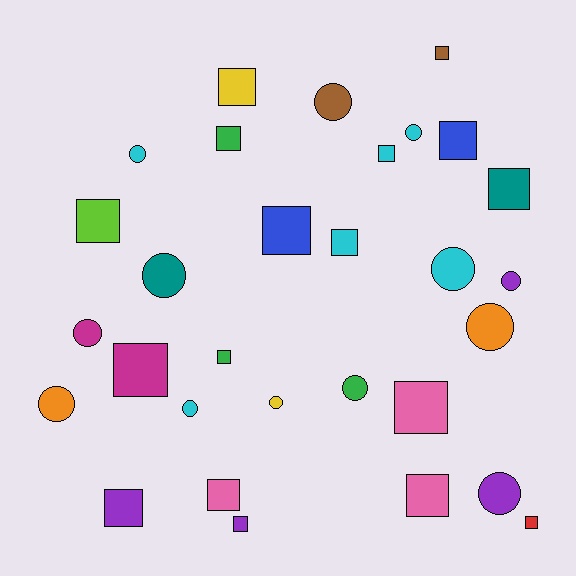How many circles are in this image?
There are 13 circles.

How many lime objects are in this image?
There is 1 lime object.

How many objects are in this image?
There are 30 objects.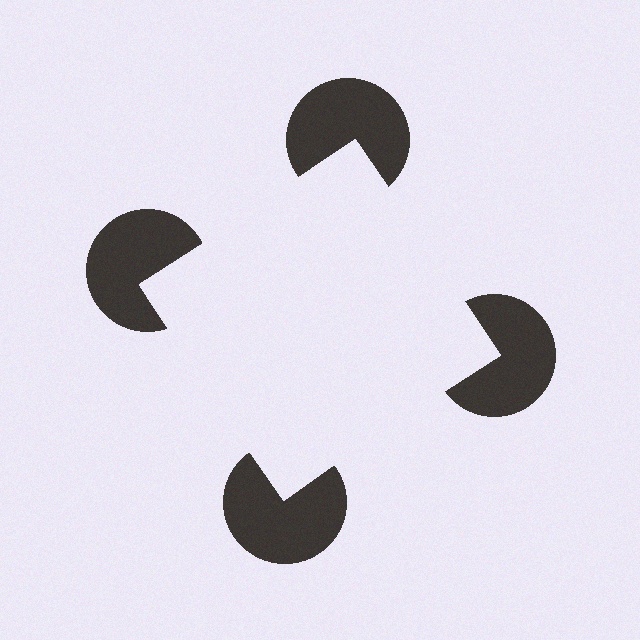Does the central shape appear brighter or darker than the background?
It typically appears slightly brighter than the background, even though no actual brightness change is drawn.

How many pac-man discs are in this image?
There are 4 — one at each vertex of the illusory square.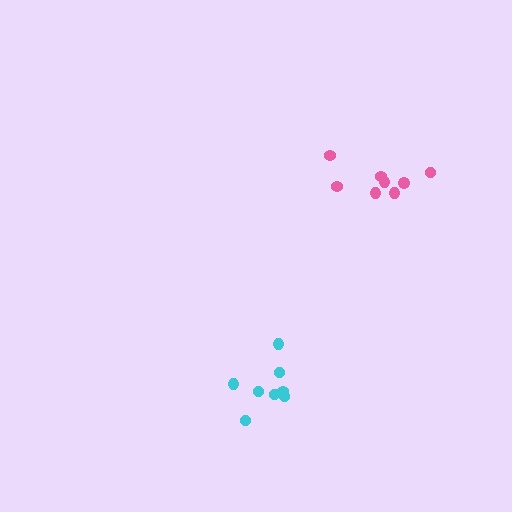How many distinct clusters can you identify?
There are 2 distinct clusters.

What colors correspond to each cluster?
The clusters are colored: cyan, pink.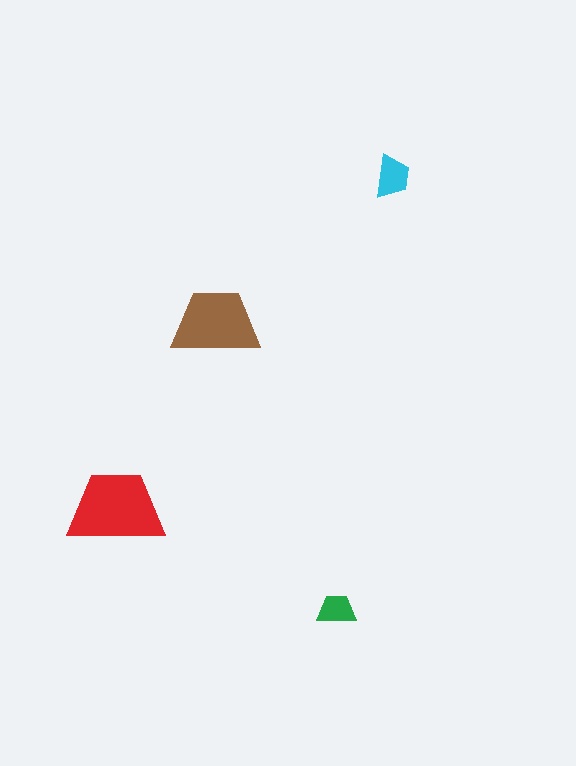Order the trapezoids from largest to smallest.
the red one, the brown one, the cyan one, the green one.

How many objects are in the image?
There are 4 objects in the image.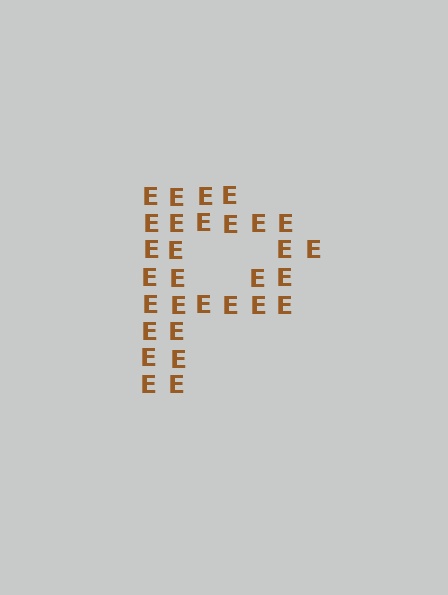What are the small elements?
The small elements are letter E's.